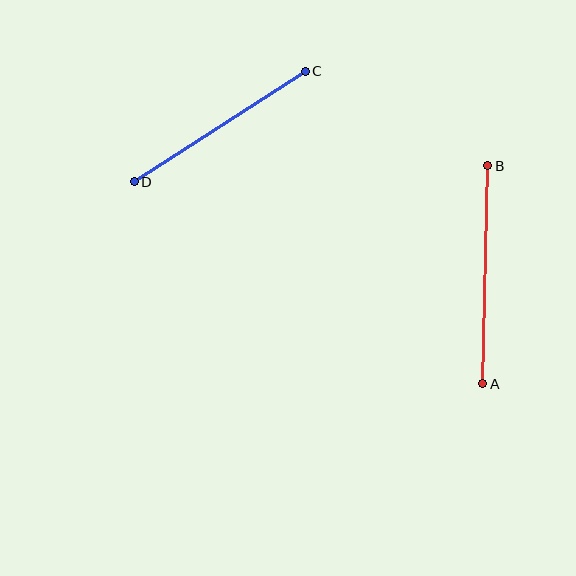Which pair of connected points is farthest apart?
Points A and B are farthest apart.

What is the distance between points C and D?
The distance is approximately 204 pixels.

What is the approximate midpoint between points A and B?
The midpoint is at approximately (485, 275) pixels.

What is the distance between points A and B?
The distance is approximately 218 pixels.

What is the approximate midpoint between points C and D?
The midpoint is at approximately (220, 126) pixels.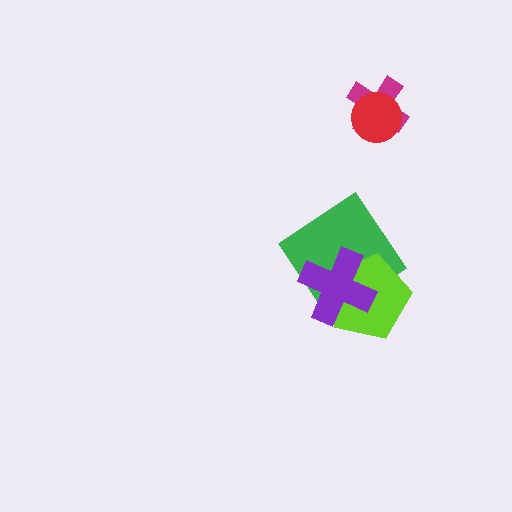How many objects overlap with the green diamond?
2 objects overlap with the green diamond.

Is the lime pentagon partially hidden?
Yes, it is partially covered by another shape.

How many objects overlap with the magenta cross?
1 object overlaps with the magenta cross.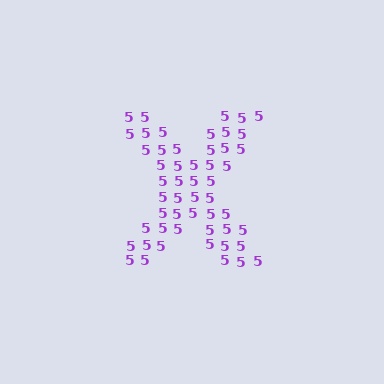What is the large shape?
The large shape is the letter X.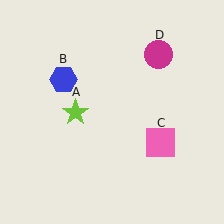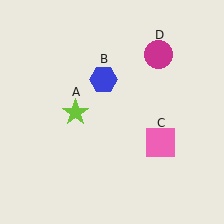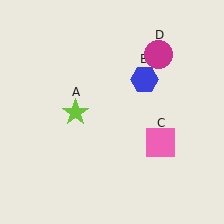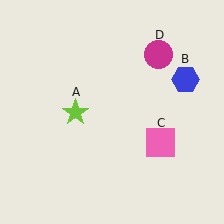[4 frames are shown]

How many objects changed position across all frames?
1 object changed position: blue hexagon (object B).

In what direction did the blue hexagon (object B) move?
The blue hexagon (object B) moved right.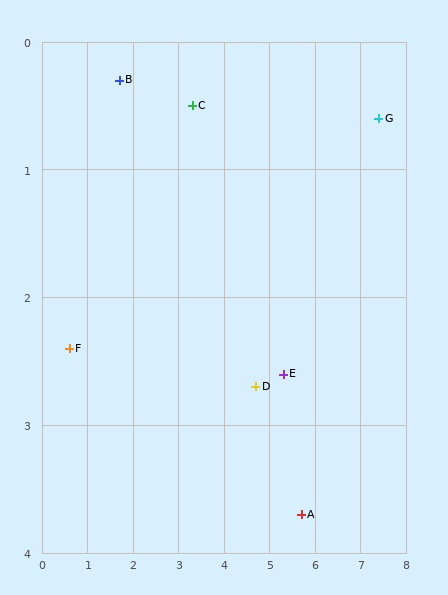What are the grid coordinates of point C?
Point C is at approximately (3.3, 0.5).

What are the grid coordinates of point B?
Point B is at approximately (1.7, 0.3).